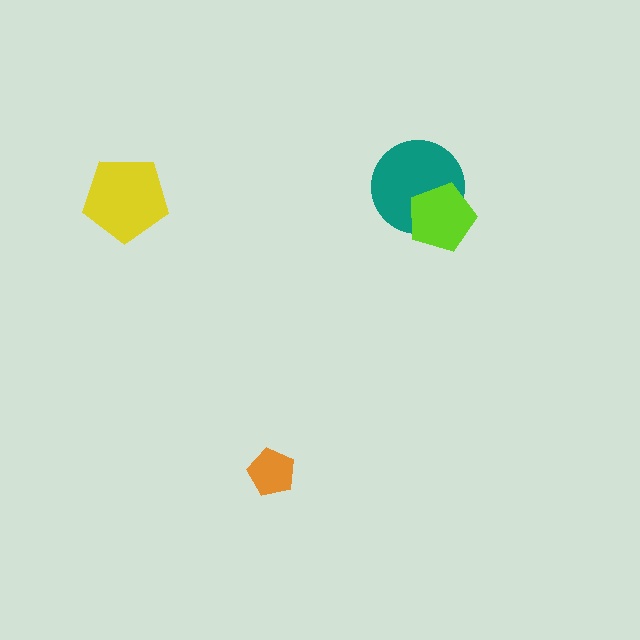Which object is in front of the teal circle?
The lime pentagon is in front of the teal circle.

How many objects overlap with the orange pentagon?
0 objects overlap with the orange pentagon.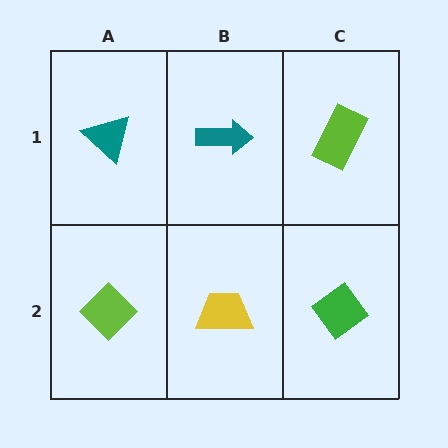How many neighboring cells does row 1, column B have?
3.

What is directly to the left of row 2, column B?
A lime diamond.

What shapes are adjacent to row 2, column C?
A lime rectangle (row 1, column C), a yellow trapezoid (row 2, column B).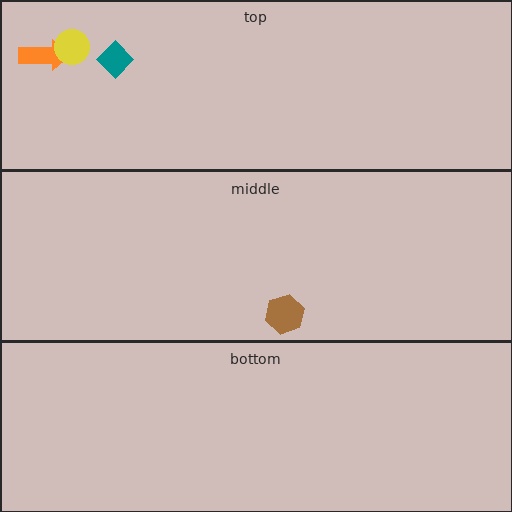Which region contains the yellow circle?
The top region.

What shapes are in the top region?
The teal diamond, the orange arrow, the yellow circle.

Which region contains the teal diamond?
The top region.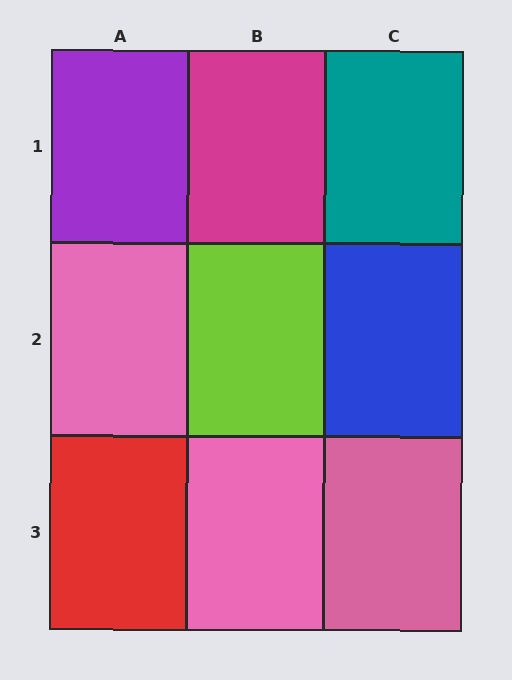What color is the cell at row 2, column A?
Pink.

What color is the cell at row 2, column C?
Blue.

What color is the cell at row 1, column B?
Magenta.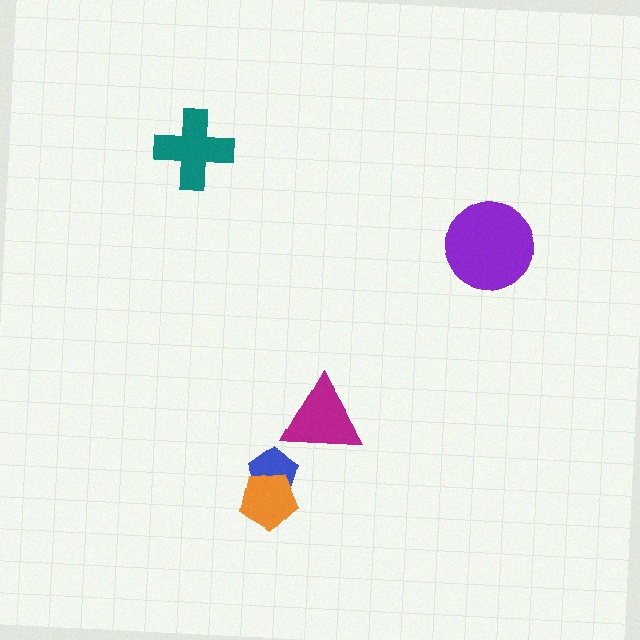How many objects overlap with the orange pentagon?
1 object overlaps with the orange pentagon.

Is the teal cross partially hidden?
No, no other shape covers it.